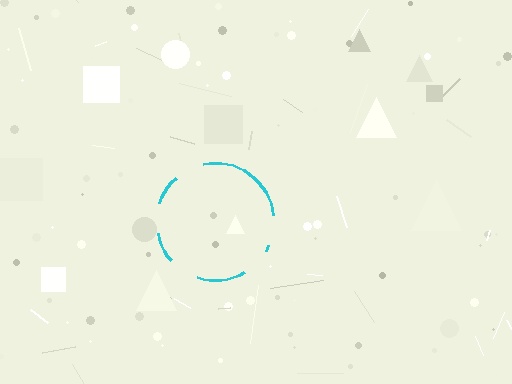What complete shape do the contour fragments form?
The contour fragments form a circle.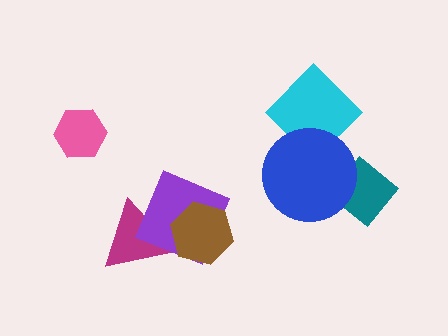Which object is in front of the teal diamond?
The blue circle is in front of the teal diamond.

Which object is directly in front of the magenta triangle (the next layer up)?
The purple square is directly in front of the magenta triangle.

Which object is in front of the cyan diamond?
The blue circle is in front of the cyan diamond.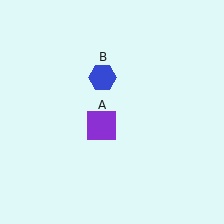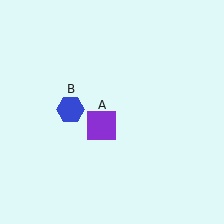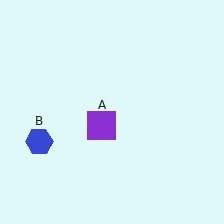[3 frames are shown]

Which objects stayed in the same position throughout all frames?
Purple square (object A) remained stationary.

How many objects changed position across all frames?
1 object changed position: blue hexagon (object B).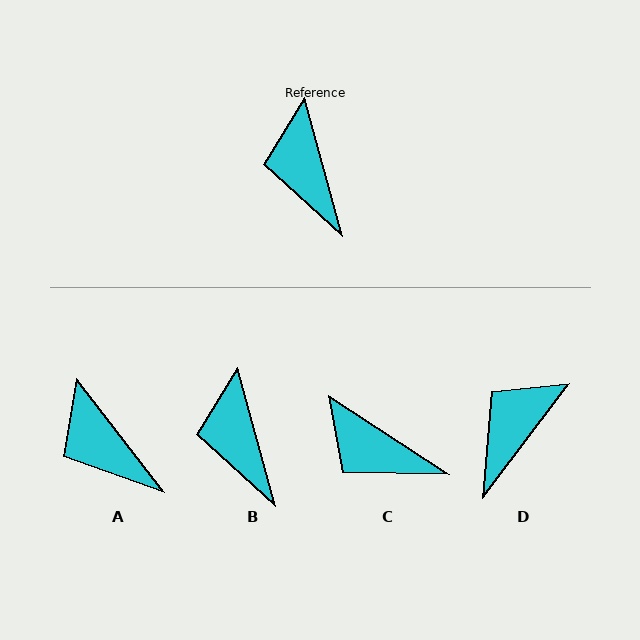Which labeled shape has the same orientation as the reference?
B.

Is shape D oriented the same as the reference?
No, it is off by about 52 degrees.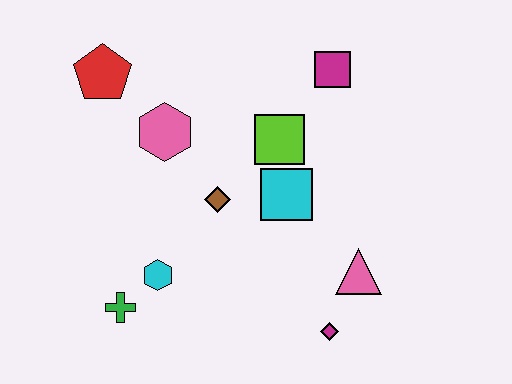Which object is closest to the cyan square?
The lime square is closest to the cyan square.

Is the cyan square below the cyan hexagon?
No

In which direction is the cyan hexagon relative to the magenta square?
The cyan hexagon is below the magenta square.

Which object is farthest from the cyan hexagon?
The magenta square is farthest from the cyan hexagon.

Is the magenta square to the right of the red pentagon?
Yes